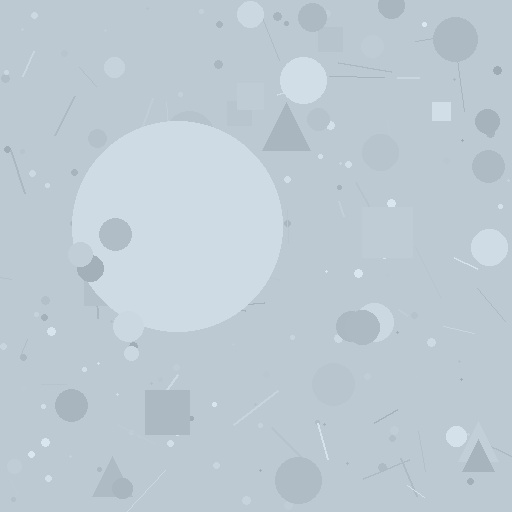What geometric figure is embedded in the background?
A circle is embedded in the background.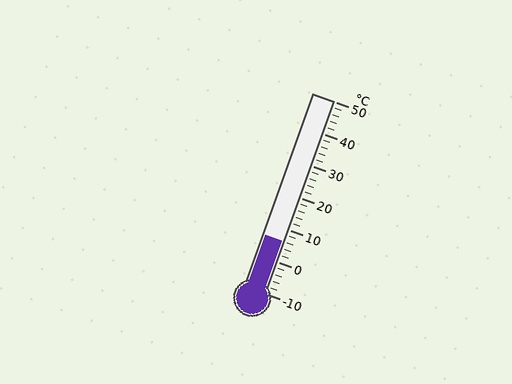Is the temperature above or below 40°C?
The temperature is below 40°C.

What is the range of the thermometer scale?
The thermometer scale ranges from -10°C to 50°C.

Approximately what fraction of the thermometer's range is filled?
The thermometer is filled to approximately 25% of its range.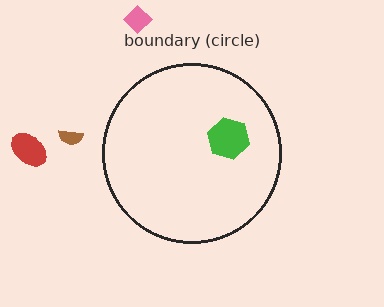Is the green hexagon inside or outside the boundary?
Inside.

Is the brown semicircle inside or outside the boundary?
Outside.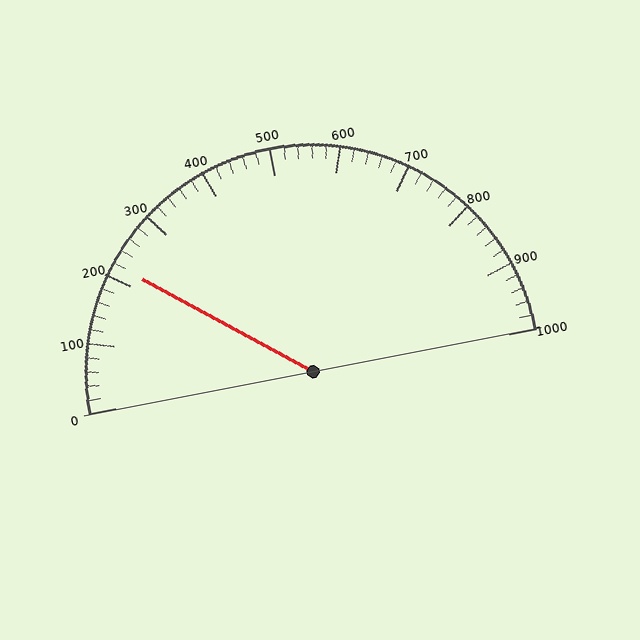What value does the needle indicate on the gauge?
The needle indicates approximately 220.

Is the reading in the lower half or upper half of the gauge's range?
The reading is in the lower half of the range (0 to 1000).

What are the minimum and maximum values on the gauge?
The gauge ranges from 0 to 1000.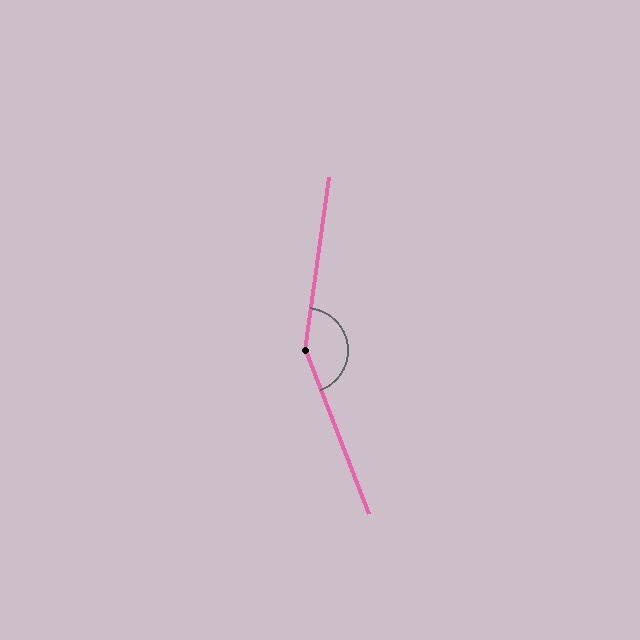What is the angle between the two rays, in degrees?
Approximately 151 degrees.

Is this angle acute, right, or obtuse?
It is obtuse.